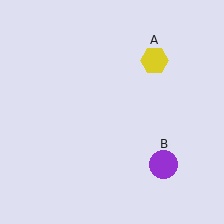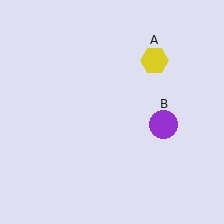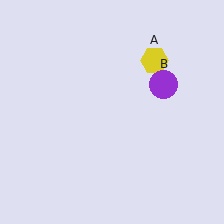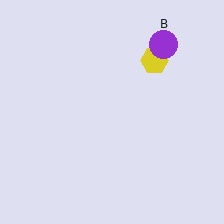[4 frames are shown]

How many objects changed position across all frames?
1 object changed position: purple circle (object B).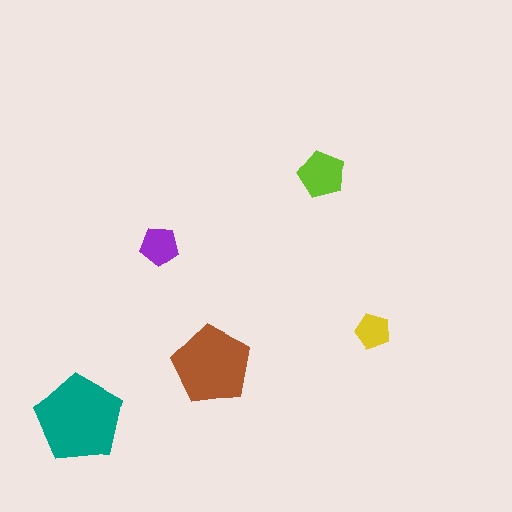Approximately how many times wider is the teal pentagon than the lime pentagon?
About 2 times wider.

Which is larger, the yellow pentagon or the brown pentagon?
The brown one.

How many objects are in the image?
There are 5 objects in the image.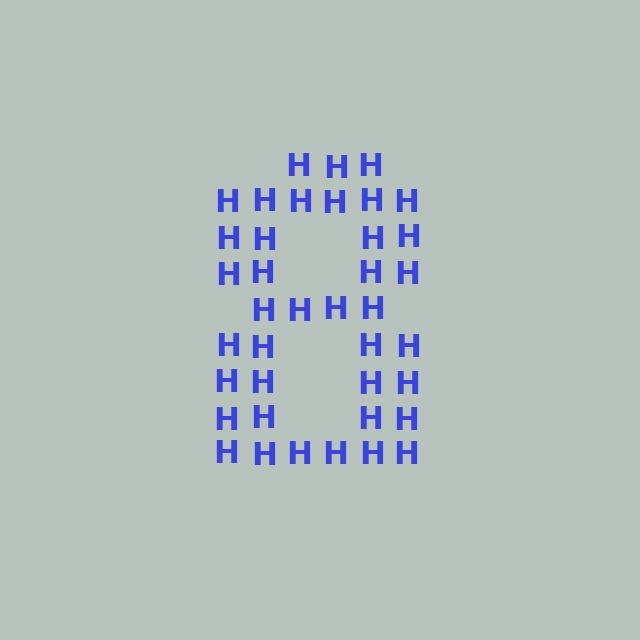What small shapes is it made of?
It is made of small letter H's.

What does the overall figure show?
The overall figure shows the digit 8.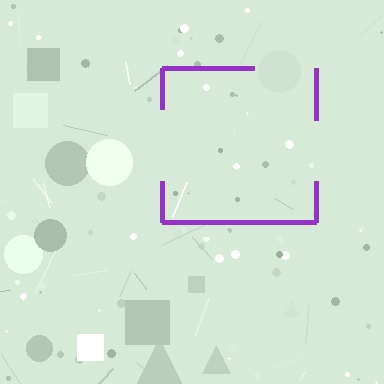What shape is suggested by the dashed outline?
The dashed outline suggests a square.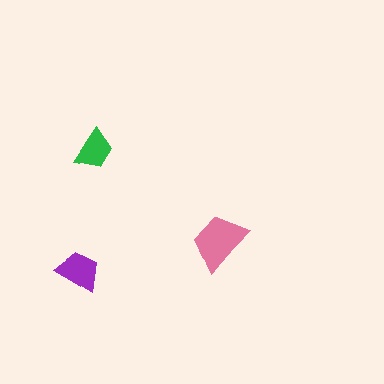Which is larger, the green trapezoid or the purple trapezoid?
The purple one.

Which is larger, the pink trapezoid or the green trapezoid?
The pink one.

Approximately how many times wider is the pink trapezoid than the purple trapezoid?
About 1.5 times wider.